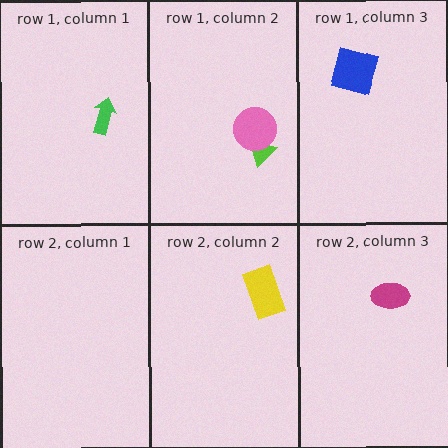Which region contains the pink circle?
The row 1, column 2 region.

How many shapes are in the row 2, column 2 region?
1.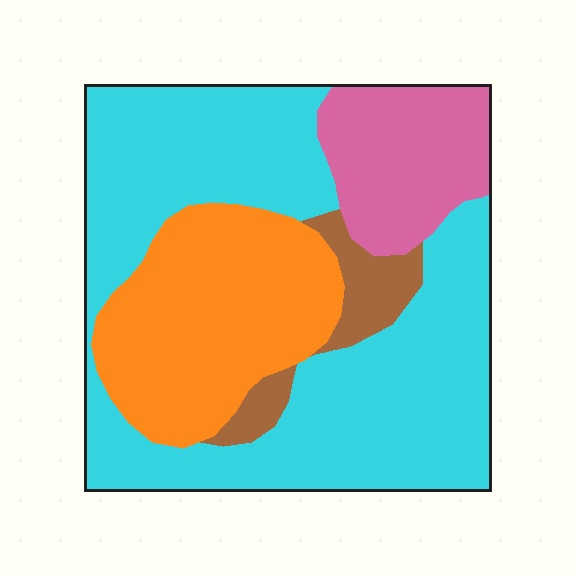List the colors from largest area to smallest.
From largest to smallest: cyan, orange, pink, brown.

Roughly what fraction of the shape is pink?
Pink takes up about one eighth (1/8) of the shape.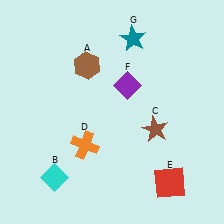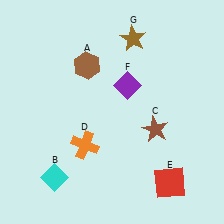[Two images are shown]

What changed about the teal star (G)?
In Image 1, G is teal. In Image 2, it changed to brown.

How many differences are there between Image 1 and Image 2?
There is 1 difference between the two images.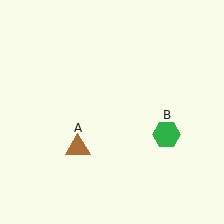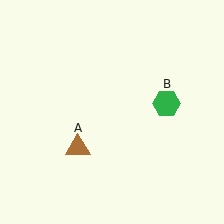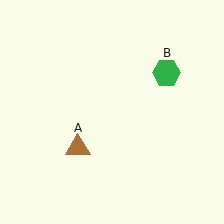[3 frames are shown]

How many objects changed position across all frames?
1 object changed position: green hexagon (object B).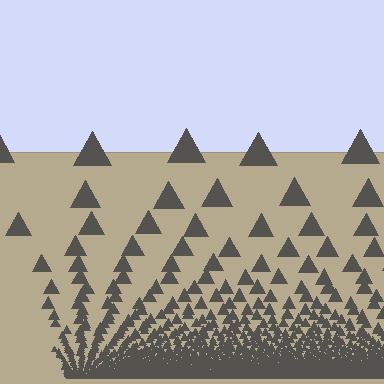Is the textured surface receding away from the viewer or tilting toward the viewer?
The surface appears to tilt toward the viewer. Texture elements get larger and sparser toward the top.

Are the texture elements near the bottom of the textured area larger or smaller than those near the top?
Smaller. The gradient is inverted — elements near the bottom are smaller and denser.